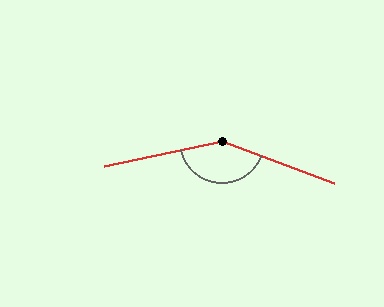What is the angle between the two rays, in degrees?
Approximately 147 degrees.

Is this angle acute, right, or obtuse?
It is obtuse.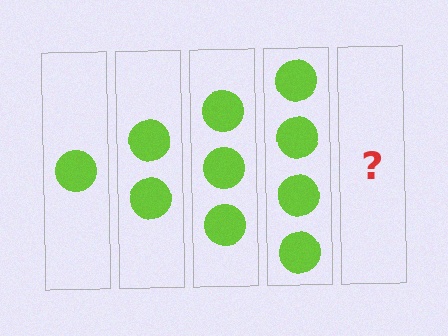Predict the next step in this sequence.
The next step is 5 circles.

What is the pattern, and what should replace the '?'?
The pattern is that each step adds one more circle. The '?' should be 5 circles.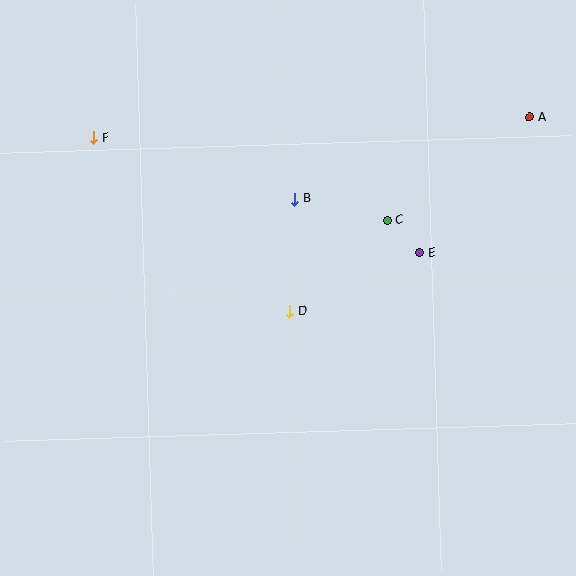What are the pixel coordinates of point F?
Point F is at (94, 137).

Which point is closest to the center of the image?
Point D at (289, 311) is closest to the center.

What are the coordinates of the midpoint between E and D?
The midpoint between E and D is at (354, 282).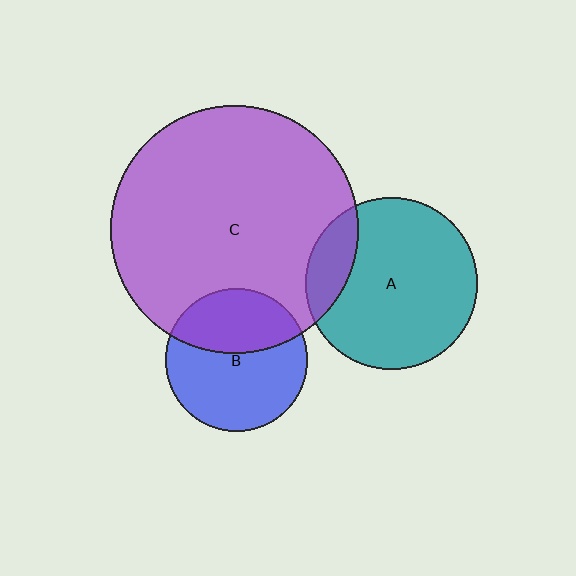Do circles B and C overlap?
Yes.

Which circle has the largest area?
Circle C (purple).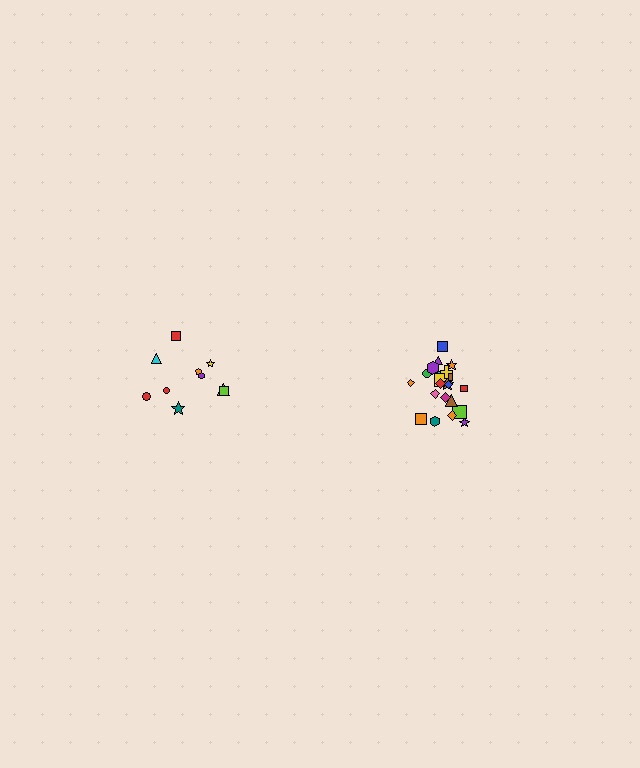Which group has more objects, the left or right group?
The right group.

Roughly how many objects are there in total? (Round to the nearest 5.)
Roughly 30 objects in total.